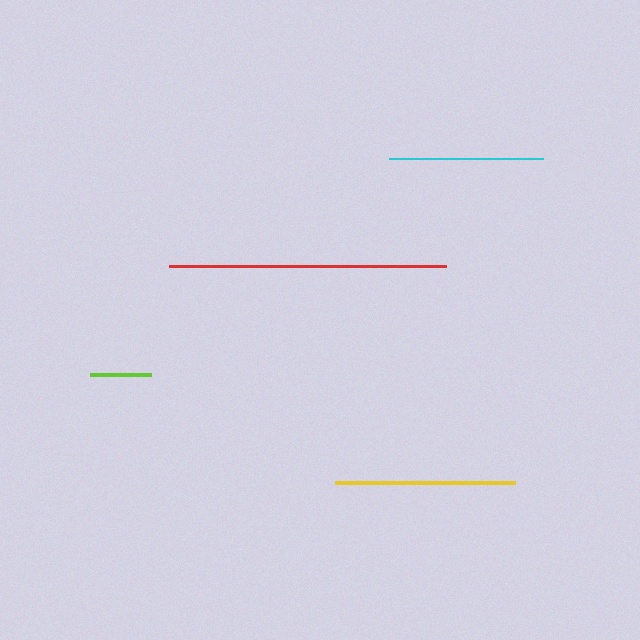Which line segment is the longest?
The red line is the longest at approximately 277 pixels.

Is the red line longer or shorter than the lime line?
The red line is longer than the lime line.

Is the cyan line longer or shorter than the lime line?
The cyan line is longer than the lime line.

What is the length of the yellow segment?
The yellow segment is approximately 179 pixels long.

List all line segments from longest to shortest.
From longest to shortest: red, yellow, cyan, lime.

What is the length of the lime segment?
The lime segment is approximately 61 pixels long.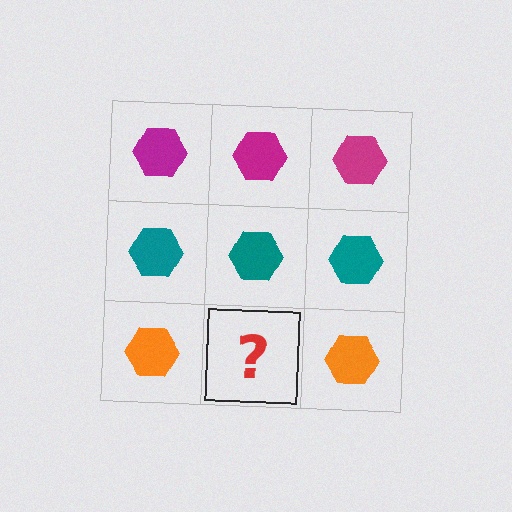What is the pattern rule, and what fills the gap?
The rule is that each row has a consistent color. The gap should be filled with an orange hexagon.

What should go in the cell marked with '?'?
The missing cell should contain an orange hexagon.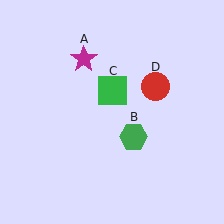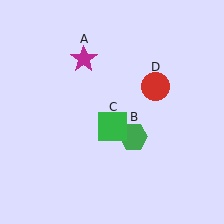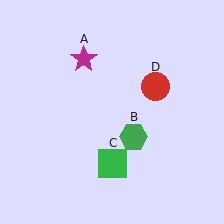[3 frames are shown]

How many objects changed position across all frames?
1 object changed position: green square (object C).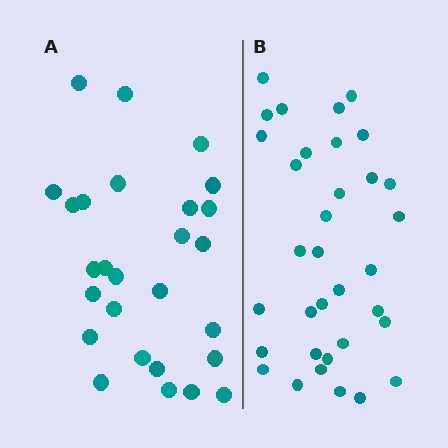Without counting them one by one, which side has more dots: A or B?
Region B (the right region) has more dots.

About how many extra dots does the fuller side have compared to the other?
Region B has roughly 8 or so more dots than region A.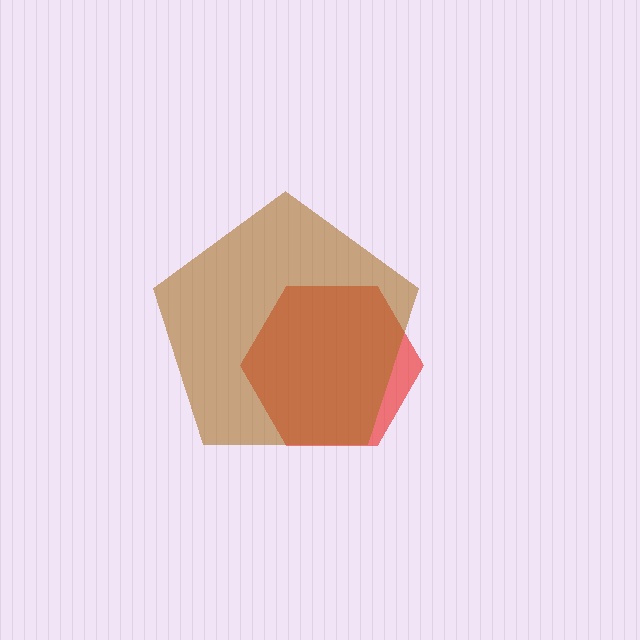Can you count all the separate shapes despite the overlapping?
Yes, there are 2 separate shapes.